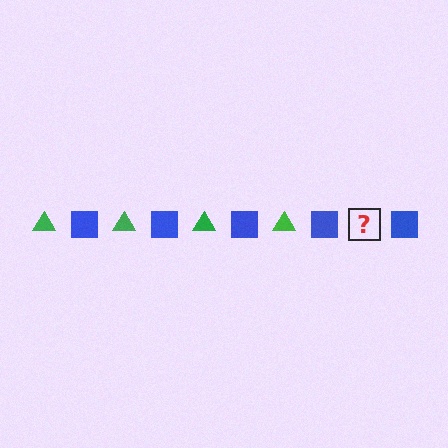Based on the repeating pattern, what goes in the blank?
The blank should be a green triangle.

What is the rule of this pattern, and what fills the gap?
The rule is that the pattern alternates between green triangle and blue square. The gap should be filled with a green triangle.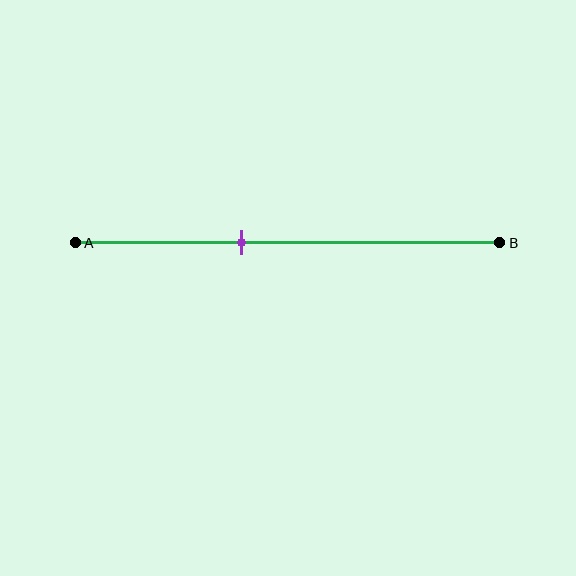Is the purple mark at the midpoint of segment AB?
No, the mark is at about 40% from A, not at the 50% midpoint.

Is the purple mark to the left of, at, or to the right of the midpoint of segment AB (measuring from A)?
The purple mark is to the left of the midpoint of segment AB.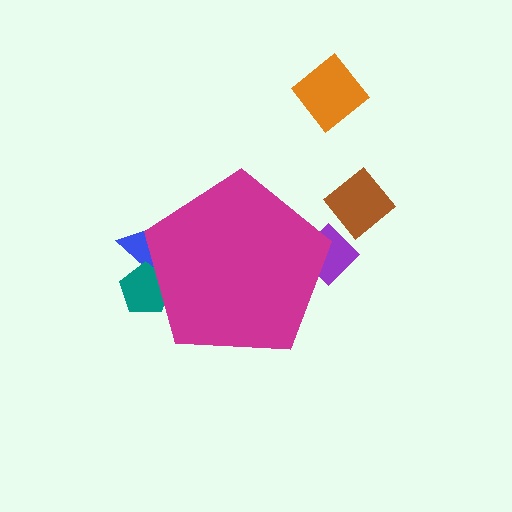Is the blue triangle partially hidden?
Yes, the blue triangle is partially hidden behind the magenta pentagon.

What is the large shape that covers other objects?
A magenta pentagon.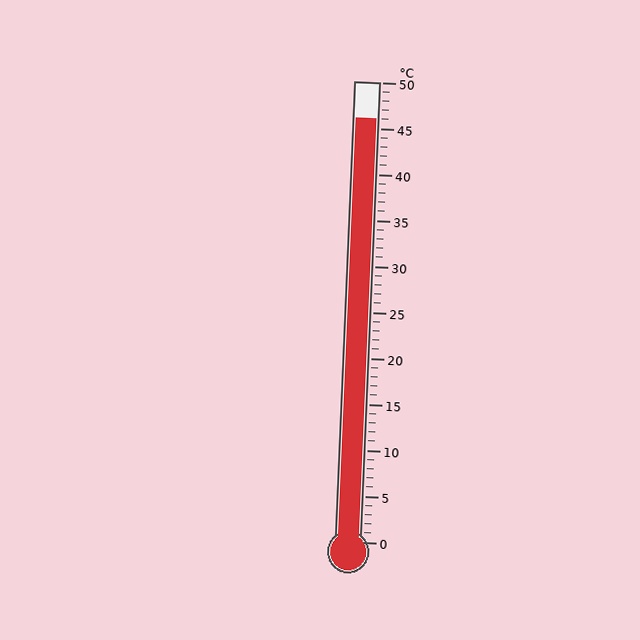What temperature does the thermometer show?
The thermometer shows approximately 46°C.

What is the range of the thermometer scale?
The thermometer scale ranges from 0°C to 50°C.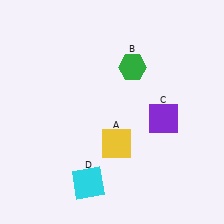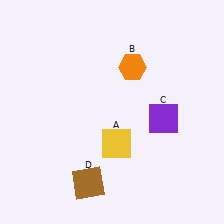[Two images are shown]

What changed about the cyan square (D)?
In Image 1, D is cyan. In Image 2, it changed to brown.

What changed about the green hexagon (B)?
In Image 1, B is green. In Image 2, it changed to orange.